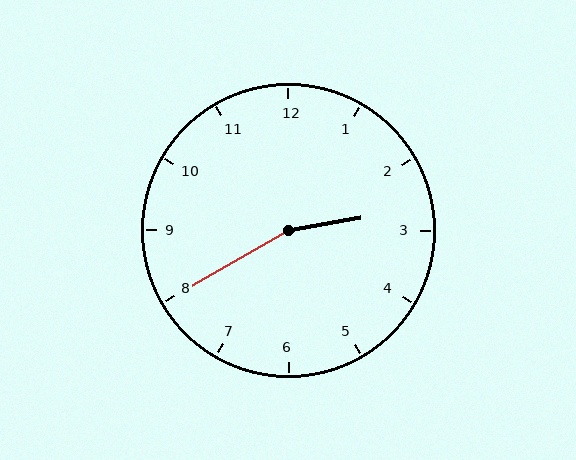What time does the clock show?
2:40.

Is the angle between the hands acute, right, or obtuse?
It is obtuse.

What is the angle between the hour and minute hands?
Approximately 160 degrees.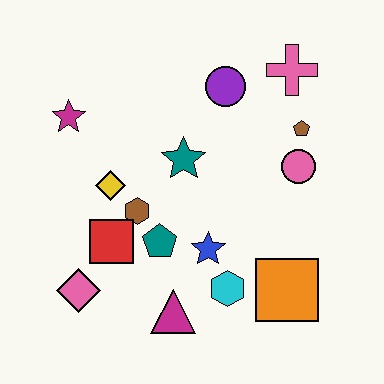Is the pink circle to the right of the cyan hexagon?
Yes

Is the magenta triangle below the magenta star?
Yes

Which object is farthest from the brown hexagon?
The pink cross is farthest from the brown hexagon.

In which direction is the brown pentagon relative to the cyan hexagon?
The brown pentagon is above the cyan hexagon.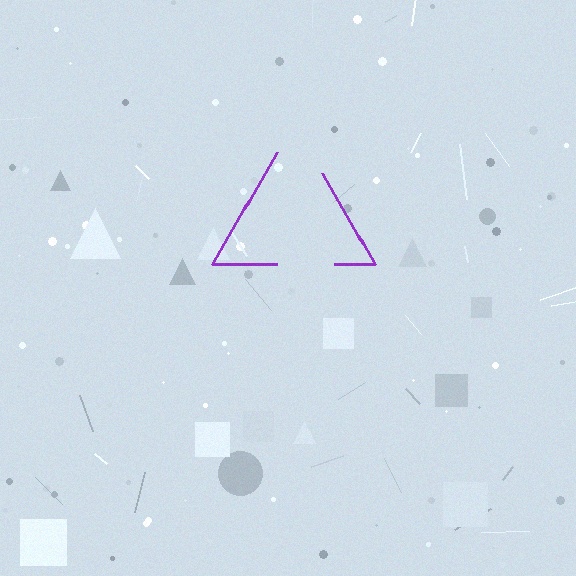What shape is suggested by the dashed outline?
The dashed outline suggests a triangle.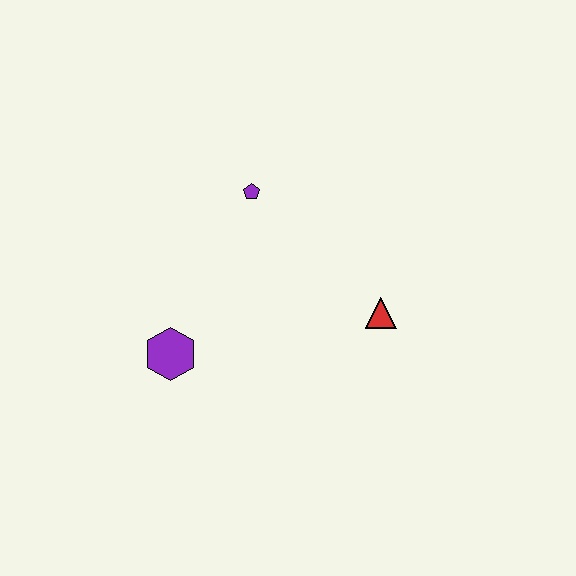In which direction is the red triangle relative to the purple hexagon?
The red triangle is to the right of the purple hexagon.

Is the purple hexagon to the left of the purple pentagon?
Yes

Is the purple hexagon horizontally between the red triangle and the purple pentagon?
No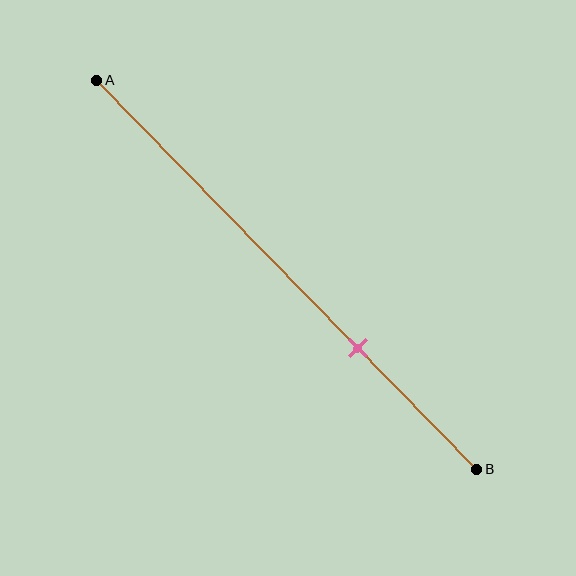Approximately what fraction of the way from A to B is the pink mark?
The pink mark is approximately 70% of the way from A to B.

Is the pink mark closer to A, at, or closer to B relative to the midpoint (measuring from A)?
The pink mark is closer to point B than the midpoint of segment AB.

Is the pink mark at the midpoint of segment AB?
No, the mark is at about 70% from A, not at the 50% midpoint.